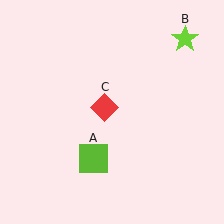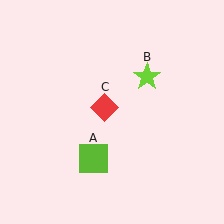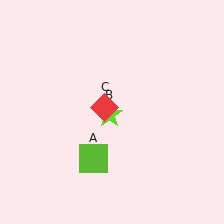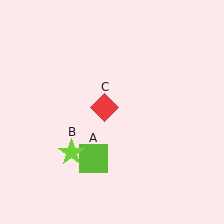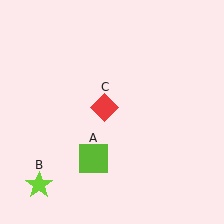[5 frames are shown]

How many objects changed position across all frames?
1 object changed position: lime star (object B).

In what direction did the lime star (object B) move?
The lime star (object B) moved down and to the left.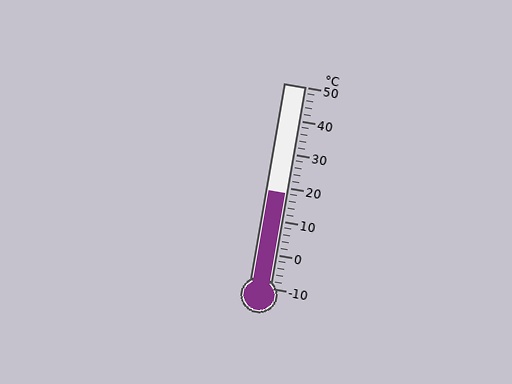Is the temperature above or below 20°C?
The temperature is below 20°C.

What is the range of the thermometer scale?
The thermometer scale ranges from -10°C to 50°C.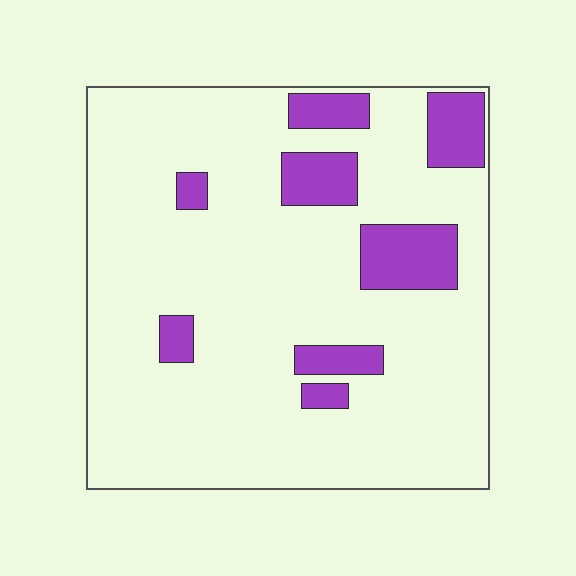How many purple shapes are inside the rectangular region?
8.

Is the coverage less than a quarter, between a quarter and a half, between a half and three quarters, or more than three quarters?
Less than a quarter.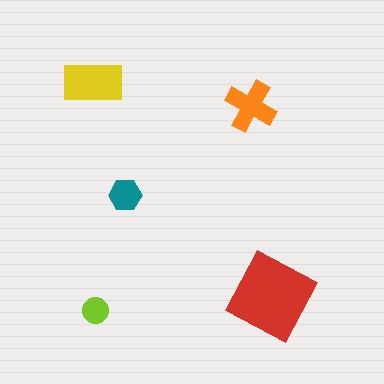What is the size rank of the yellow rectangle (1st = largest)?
2nd.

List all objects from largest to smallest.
The red diamond, the yellow rectangle, the orange cross, the teal hexagon, the lime circle.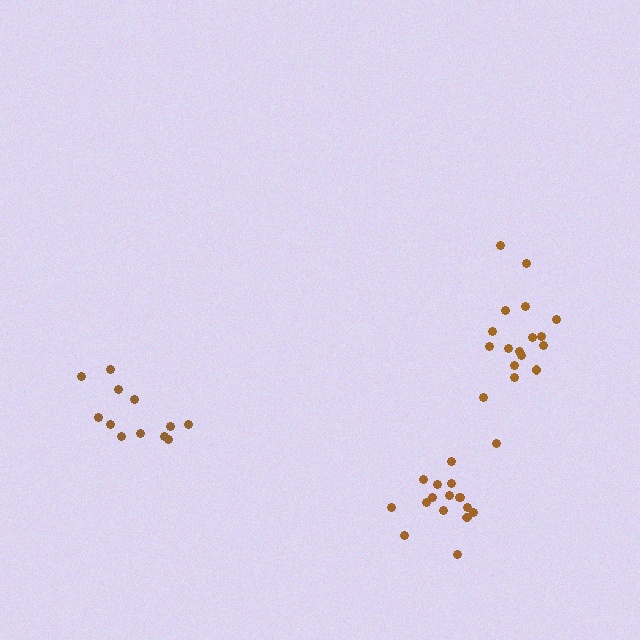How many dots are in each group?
Group 1: 17 dots, Group 2: 17 dots, Group 3: 12 dots (46 total).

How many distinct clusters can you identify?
There are 3 distinct clusters.